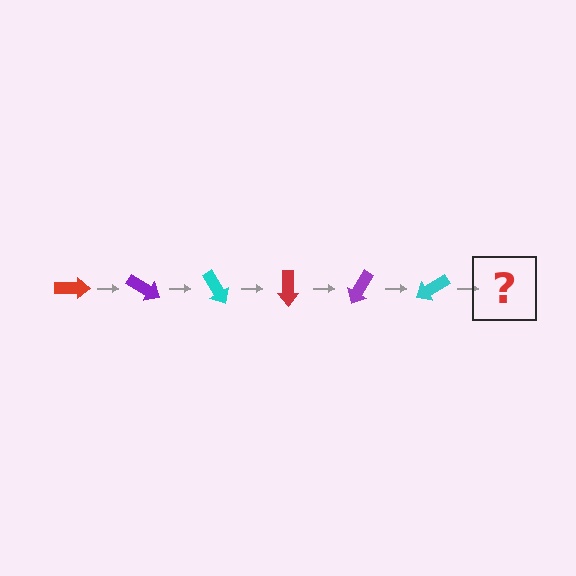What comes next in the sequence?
The next element should be a red arrow, rotated 180 degrees from the start.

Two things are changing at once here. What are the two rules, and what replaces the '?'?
The two rules are that it rotates 30 degrees each step and the color cycles through red, purple, and cyan. The '?' should be a red arrow, rotated 180 degrees from the start.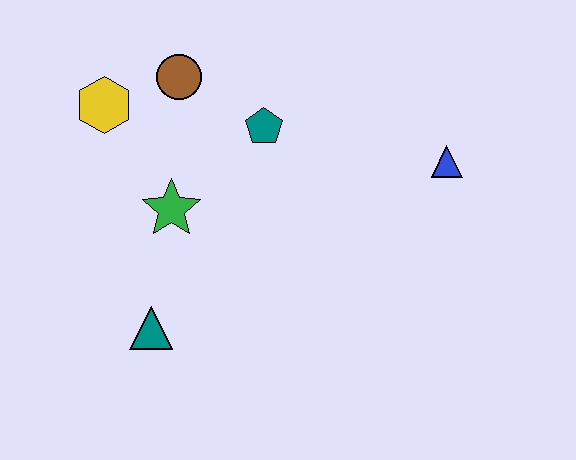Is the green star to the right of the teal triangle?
Yes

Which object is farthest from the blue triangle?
The yellow hexagon is farthest from the blue triangle.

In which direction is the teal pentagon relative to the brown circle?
The teal pentagon is to the right of the brown circle.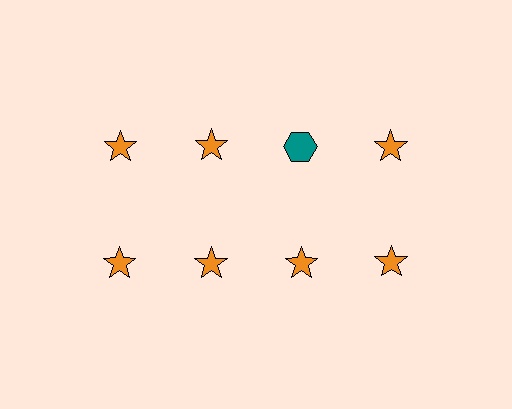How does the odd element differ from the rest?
It differs in both color (teal instead of orange) and shape (hexagon instead of star).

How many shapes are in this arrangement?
There are 8 shapes arranged in a grid pattern.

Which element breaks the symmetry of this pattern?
The teal hexagon in the top row, center column breaks the symmetry. All other shapes are orange stars.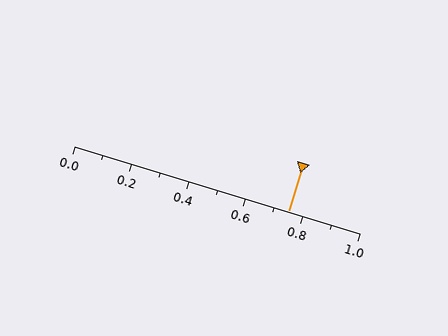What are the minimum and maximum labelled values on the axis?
The axis runs from 0.0 to 1.0.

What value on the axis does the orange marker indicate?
The marker indicates approximately 0.75.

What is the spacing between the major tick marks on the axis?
The major ticks are spaced 0.2 apart.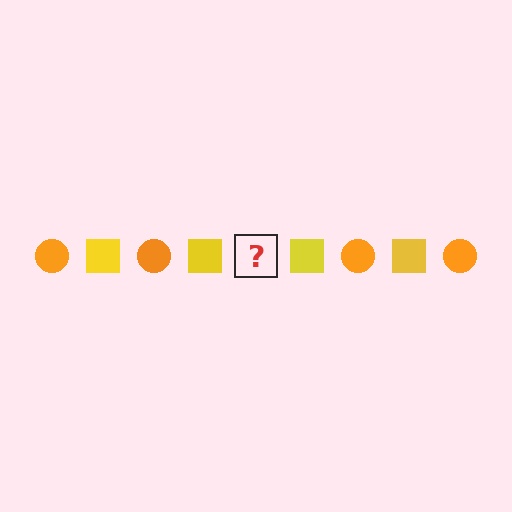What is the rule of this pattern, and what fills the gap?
The rule is that the pattern alternates between orange circle and yellow square. The gap should be filled with an orange circle.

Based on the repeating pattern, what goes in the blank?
The blank should be an orange circle.